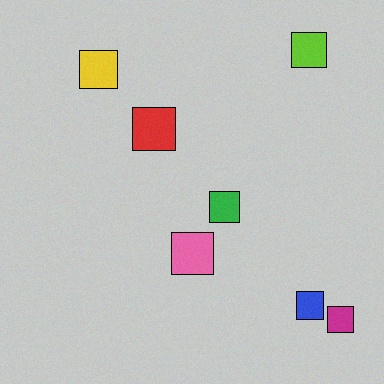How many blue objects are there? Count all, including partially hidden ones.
There is 1 blue object.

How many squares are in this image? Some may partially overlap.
There are 7 squares.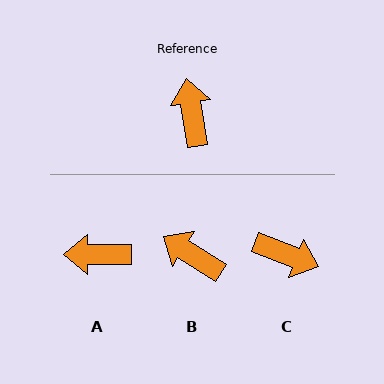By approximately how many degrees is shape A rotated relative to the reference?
Approximately 81 degrees counter-clockwise.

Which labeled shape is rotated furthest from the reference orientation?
C, about 120 degrees away.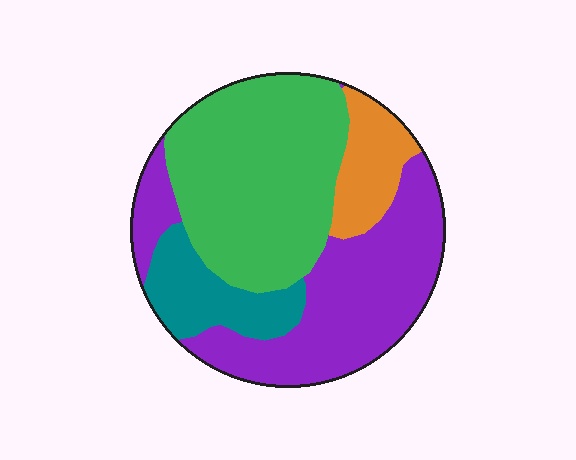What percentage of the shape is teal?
Teal takes up about one eighth (1/8) of the shape.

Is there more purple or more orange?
Purple.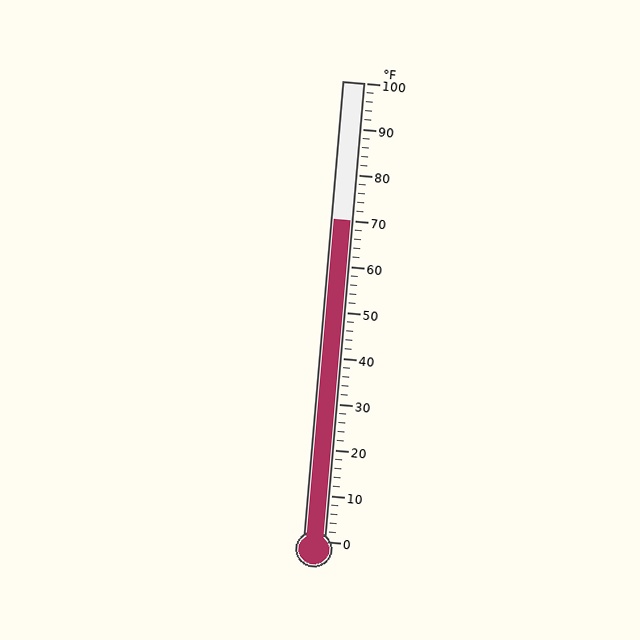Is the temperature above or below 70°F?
The temperature is at 70°F.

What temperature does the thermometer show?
The thermometer shows approximately 70°F.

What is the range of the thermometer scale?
The thermometer scale ranges from 0°F to 100°F.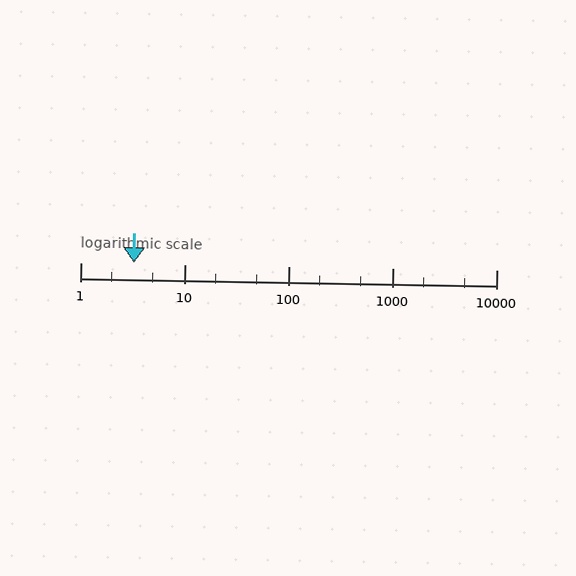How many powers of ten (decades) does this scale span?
The scale spans 4 decades, from 1 to 10000.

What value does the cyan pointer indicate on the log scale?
The pointer indicates approximately 3.3.